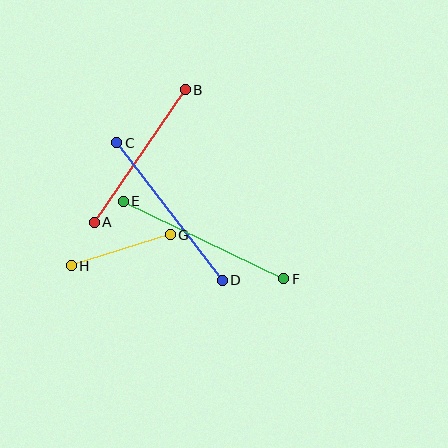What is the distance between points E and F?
The distance is approximately 178 pixels.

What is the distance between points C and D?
The distance is approximately 173 pixels.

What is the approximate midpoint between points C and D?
The midpoint is at approximately (170, 211) pixels.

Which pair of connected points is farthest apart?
Points E and F are farthest apart.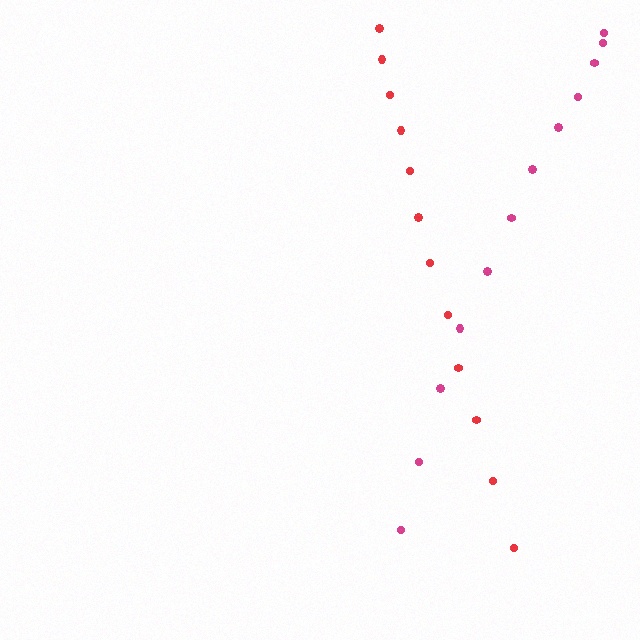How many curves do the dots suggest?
There are 2 distinct paths.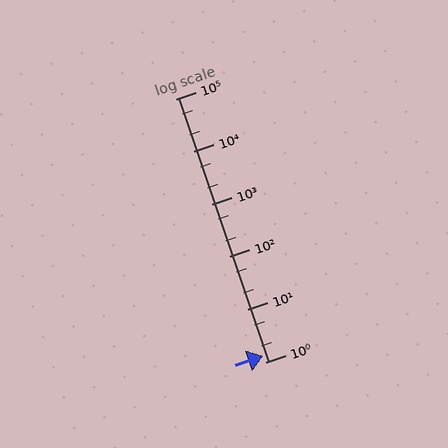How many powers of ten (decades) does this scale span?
The scale spans 5 decades, from 1 to 100000.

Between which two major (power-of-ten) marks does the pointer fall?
The pointer is between 1 and 10.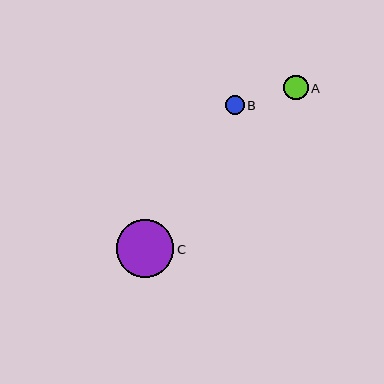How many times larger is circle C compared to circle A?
Circle C is approximately 2.4 times the size of circle A.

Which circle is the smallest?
Circle B is the smallest with a size of approximately 19 pixels.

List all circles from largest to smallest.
From largest to smallest: C, A, B.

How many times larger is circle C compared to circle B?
Circle C is approximately 3.0 times the size of circle B.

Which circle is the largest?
Circle C is the largest with a size of approximately 57 pixels.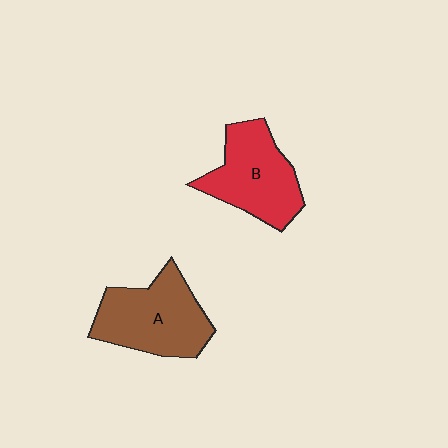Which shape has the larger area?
Shape A (brown).